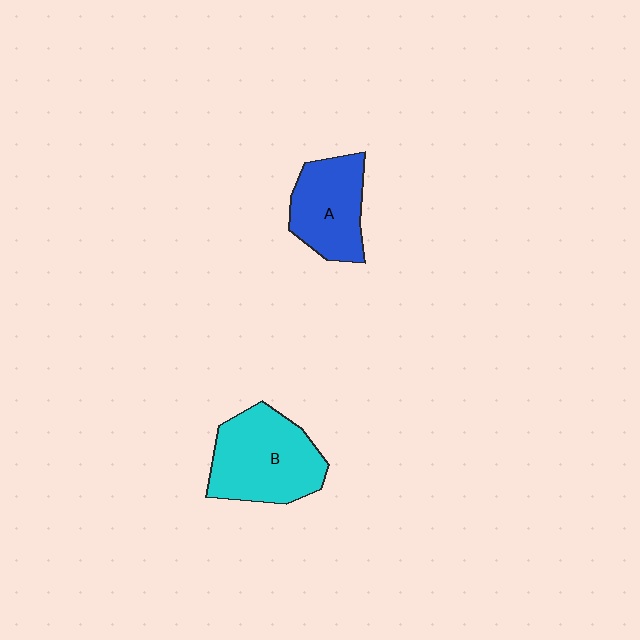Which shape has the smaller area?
Shape A (blue).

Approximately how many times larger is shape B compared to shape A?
Approximately 1.3 times.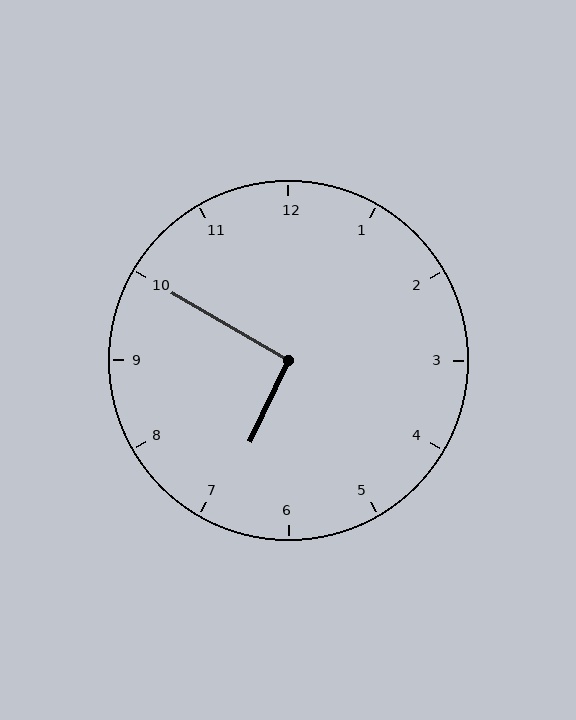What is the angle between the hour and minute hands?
Approximately 95 degrees.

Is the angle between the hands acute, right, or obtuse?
It is right.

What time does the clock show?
6:50.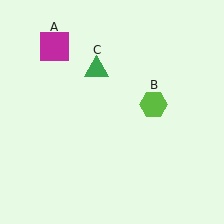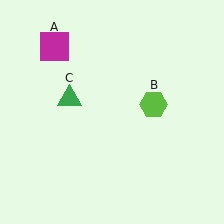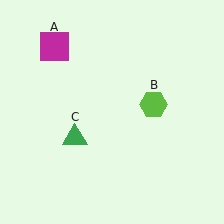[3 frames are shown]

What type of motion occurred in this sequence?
The green triangle (object C) rotated counterclockwise around the center of the scene.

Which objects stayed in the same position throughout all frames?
Magenta square (object A) and lime hexagon (object B) remained stationary.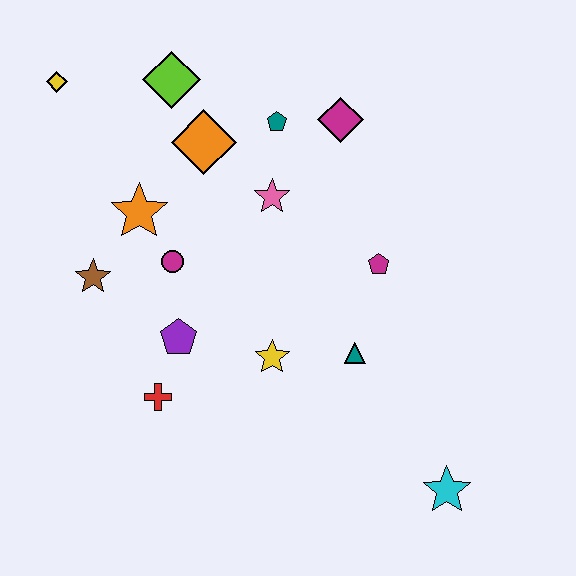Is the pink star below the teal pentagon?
Yes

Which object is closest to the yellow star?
The teal triangle is closest to the yellow star.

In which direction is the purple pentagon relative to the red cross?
The purple pentagon is above the red cross.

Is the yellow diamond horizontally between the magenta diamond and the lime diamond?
No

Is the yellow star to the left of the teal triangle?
Yes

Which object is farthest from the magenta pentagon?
The yellow diamond is farthest from the magenta pentagon.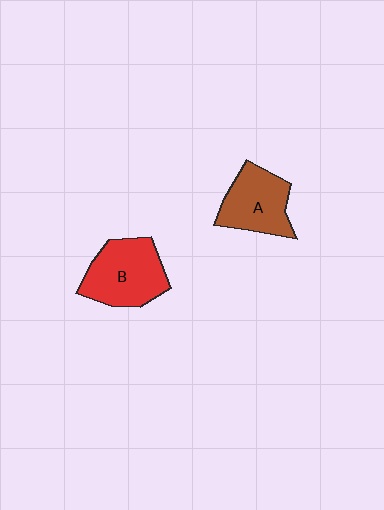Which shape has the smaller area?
Shape A (brown).